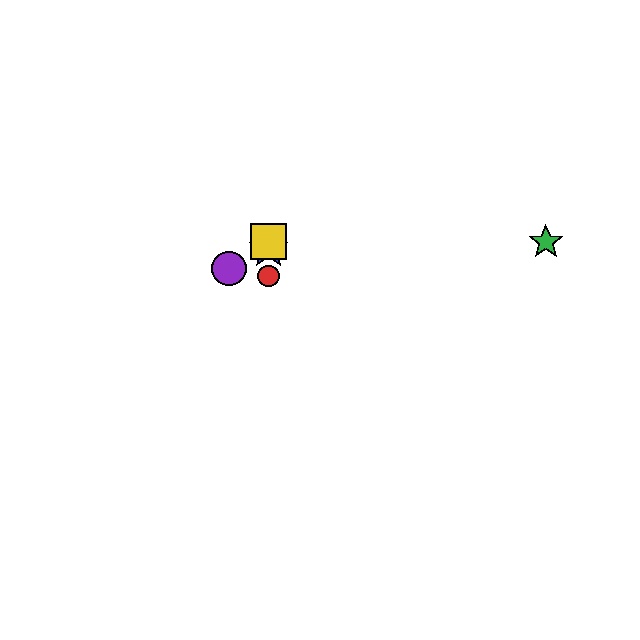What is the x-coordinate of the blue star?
The blue star is at x≈269.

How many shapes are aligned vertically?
3 shapes (the red circle, the blue star, the yellow square) are aligned vertically.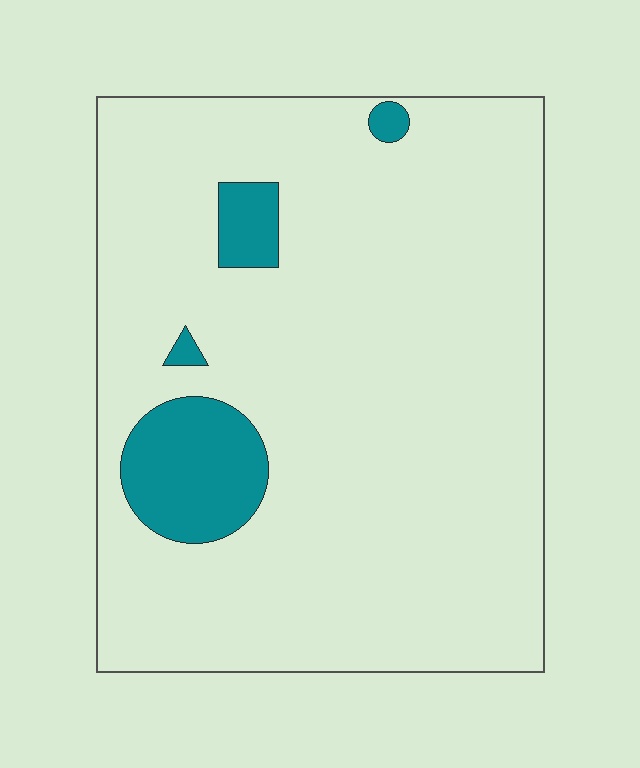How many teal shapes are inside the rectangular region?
4.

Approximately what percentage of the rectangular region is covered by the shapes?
Approximately 10%.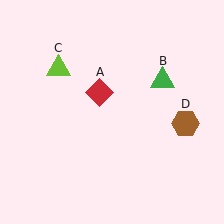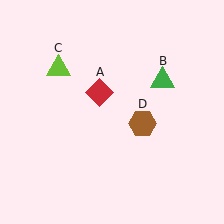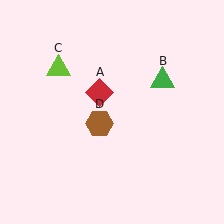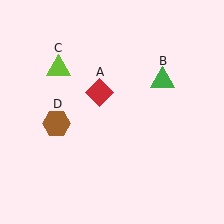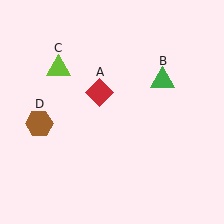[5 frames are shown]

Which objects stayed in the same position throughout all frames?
Red diamond (object A) and green triangle (object B) and lime triangle (object C) remained stationary.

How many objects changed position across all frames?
1 object changed position: brown hexagon (object D).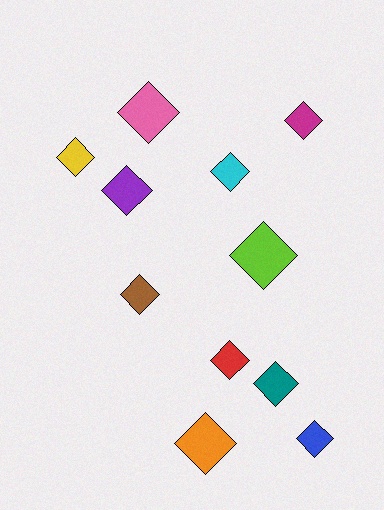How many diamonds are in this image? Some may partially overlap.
There are 11 diamonds.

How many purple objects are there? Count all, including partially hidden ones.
There is 1 purple object.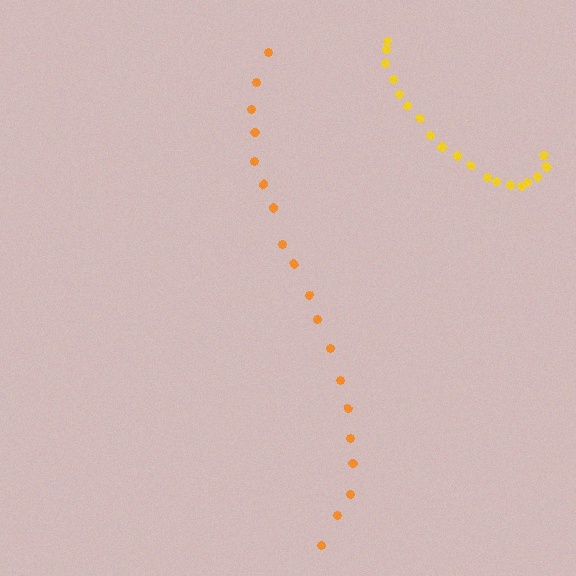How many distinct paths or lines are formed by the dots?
There are 2 distinct paths.